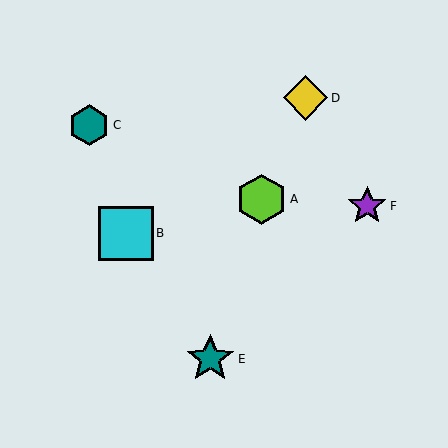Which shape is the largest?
The cyan square (labeled B) is the largest.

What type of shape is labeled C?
Shape C is a teal hexagon.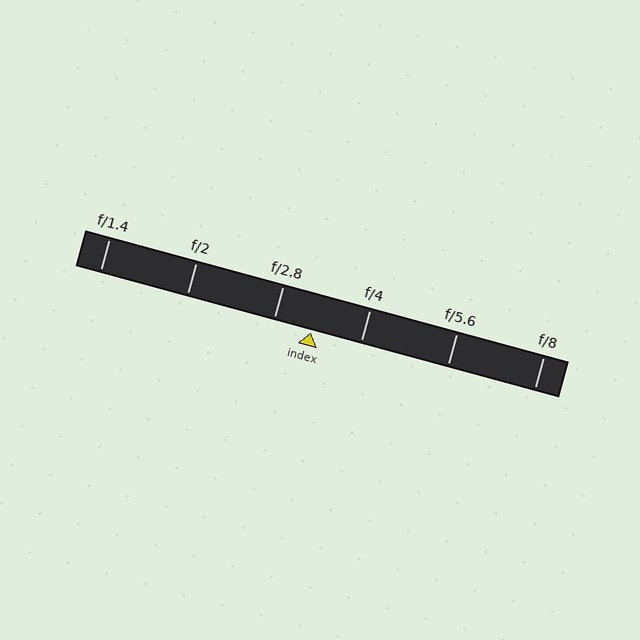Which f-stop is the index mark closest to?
The index mark is closest to f/2.8.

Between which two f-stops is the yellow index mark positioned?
The index mark is between f/2.8 and f/4.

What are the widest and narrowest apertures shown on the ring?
The widest aperture shown is f/1.4 and the narrowest is f/8.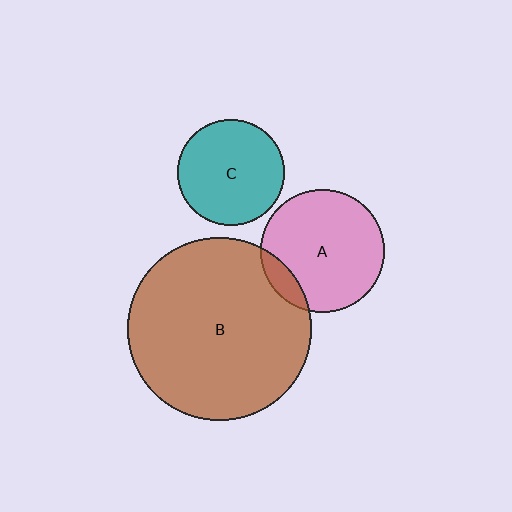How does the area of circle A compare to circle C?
Approximately 1.4 times.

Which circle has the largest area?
Circle B (brown).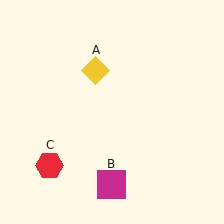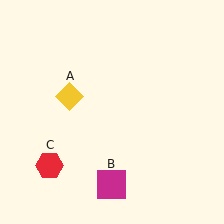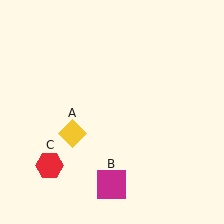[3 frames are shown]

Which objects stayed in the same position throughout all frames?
Magenta square (object B) and red hexagon (object C) remained stationary.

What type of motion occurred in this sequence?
The yellow diamond (object A) rotated counterclockwise around the center of the scene.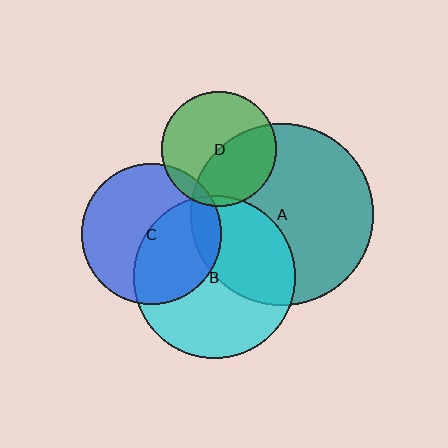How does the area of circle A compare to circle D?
Approximately 2.5 times.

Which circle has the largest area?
Circle A (teal).